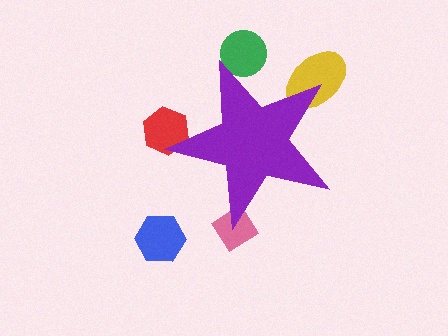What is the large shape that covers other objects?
A purple star.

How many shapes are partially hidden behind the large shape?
4 shapes are partially hidden.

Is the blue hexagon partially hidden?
No, the blue hexagon is fully visible.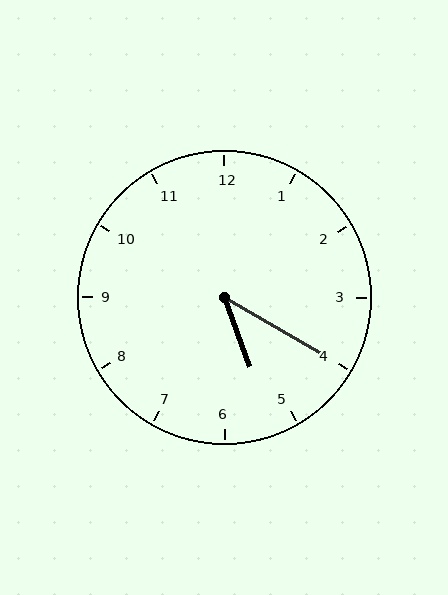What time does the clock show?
5:20.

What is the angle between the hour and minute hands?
Approximately 40 degrees.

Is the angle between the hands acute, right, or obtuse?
It is acute.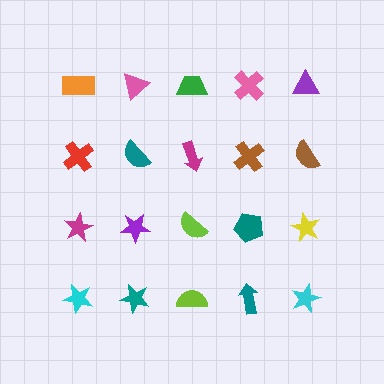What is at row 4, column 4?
A teal arrow.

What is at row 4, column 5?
A cyan star.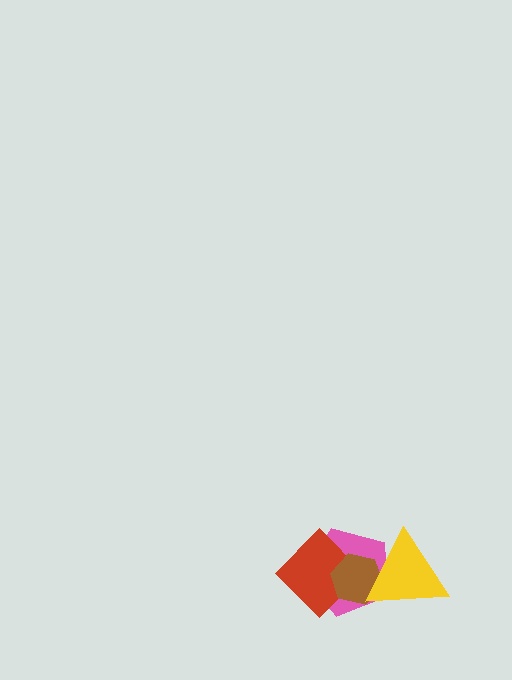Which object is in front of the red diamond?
The brown hexagon is in front of the red diamond.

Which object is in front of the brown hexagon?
The yellow triangle is in front of the brown hexagon.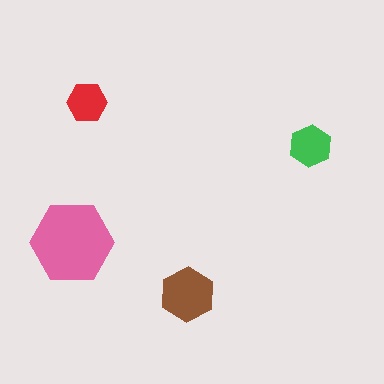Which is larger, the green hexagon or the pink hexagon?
The pink one.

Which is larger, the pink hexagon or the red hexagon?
The pink one.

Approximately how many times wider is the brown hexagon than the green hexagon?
About 1.5 times wider.